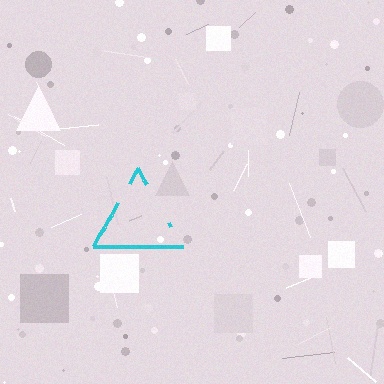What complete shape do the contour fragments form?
The contour fragments form a triangle.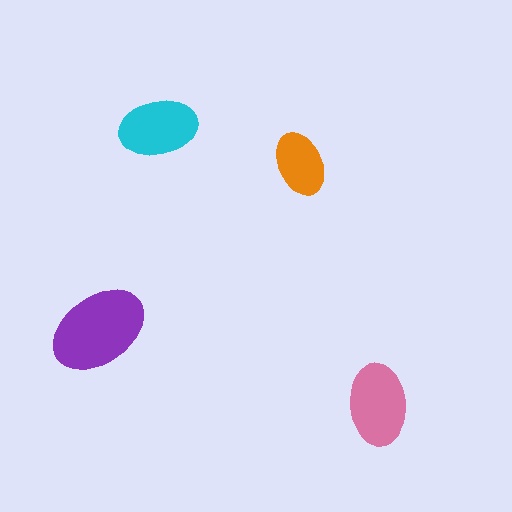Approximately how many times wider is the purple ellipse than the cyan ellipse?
About 1.5 times wider.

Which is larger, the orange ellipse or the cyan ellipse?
The cyan one.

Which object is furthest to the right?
The pink ellipse is rightmost.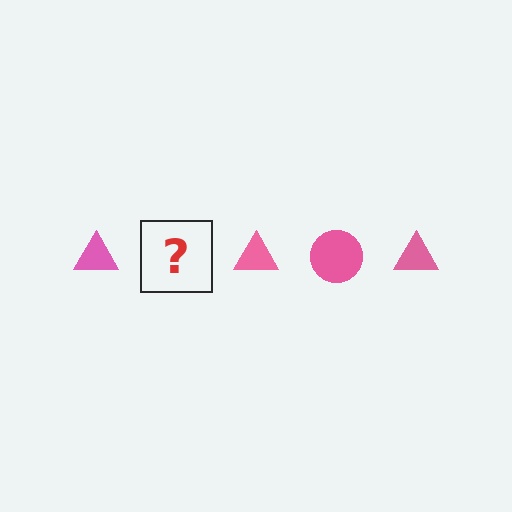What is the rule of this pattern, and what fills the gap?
The rule is that the pattern cycles through triangle, circle shapes in pink. The gap should be filled with a pink circle.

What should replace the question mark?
The question mark should be replaced with a pink circle.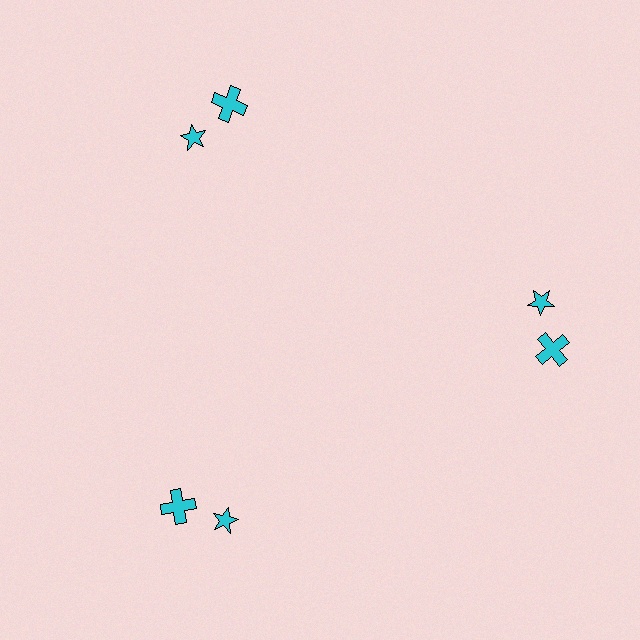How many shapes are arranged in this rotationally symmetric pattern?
There are 6 shapes, arranged in 3 groups of 2.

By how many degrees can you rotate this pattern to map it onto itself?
The pattern maps onto itself every 120 degrees of rotation.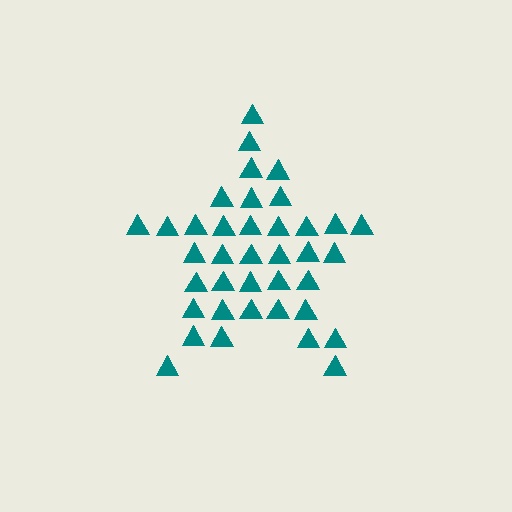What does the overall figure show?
The overall figure shows a star.